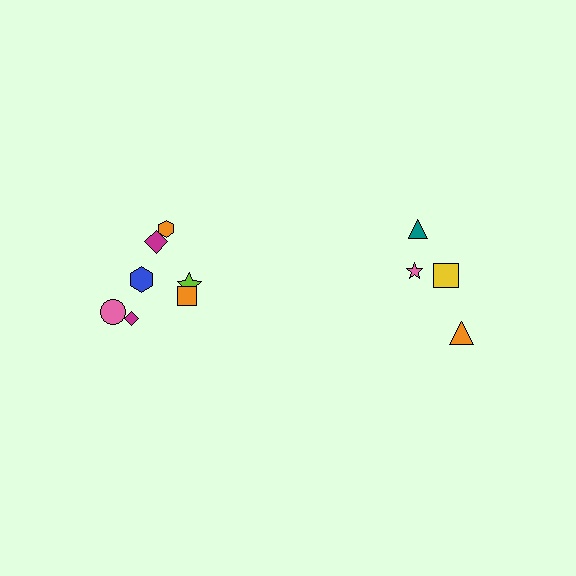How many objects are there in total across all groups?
There are 11 objects.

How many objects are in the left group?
There are 7 objects.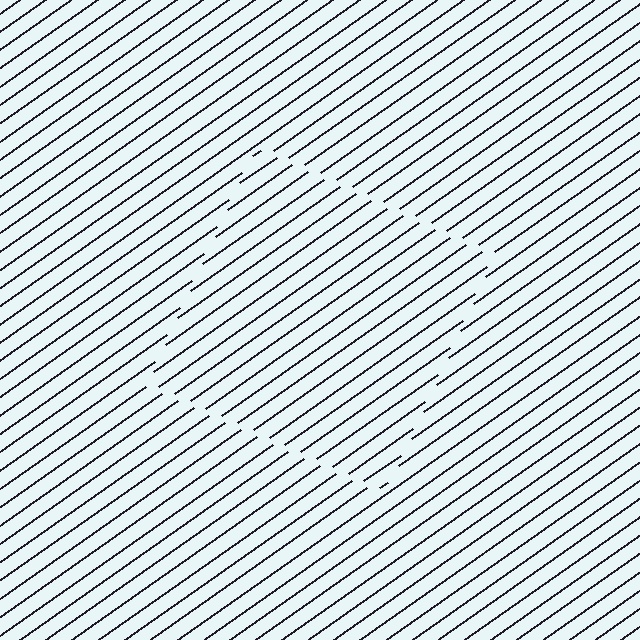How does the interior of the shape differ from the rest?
The interior of the shape contains the same grating, shifted by half a period — the contour is defined by the phase discontinuity where line-ends from the inner and outer gratings abut.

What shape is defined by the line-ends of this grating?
An illusory square. The interior of the shape contains the same grating, shifted by half a period — the contour is defined by the phase discontinuity where line-ends from the inner and outer gratings abut.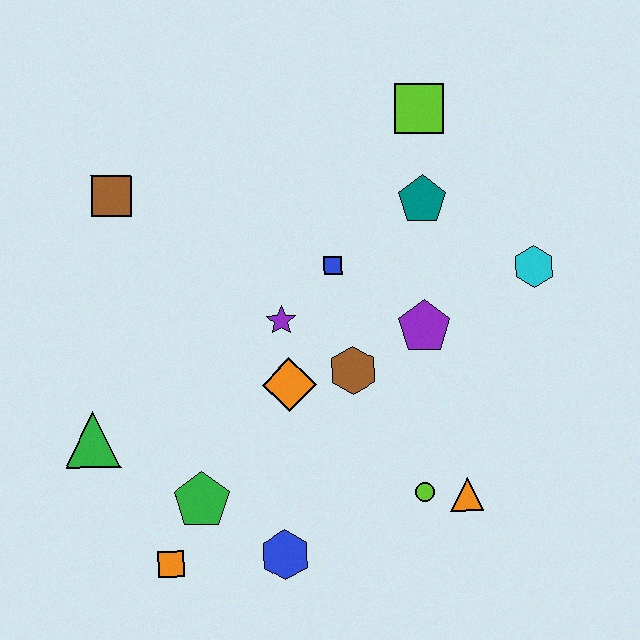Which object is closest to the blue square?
The purple star is closest to the blue square.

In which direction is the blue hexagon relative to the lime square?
The blue hexagon is below the lime square.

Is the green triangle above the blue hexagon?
Yes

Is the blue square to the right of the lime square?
No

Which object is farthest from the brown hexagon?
The brown square is farthest from the brown hexagon.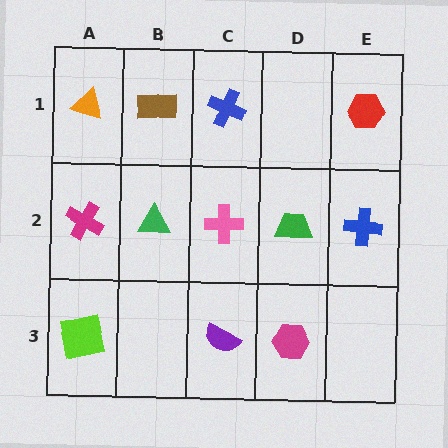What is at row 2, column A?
A magenta cross.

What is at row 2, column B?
A green triangle.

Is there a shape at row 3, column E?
No, that cell is empty.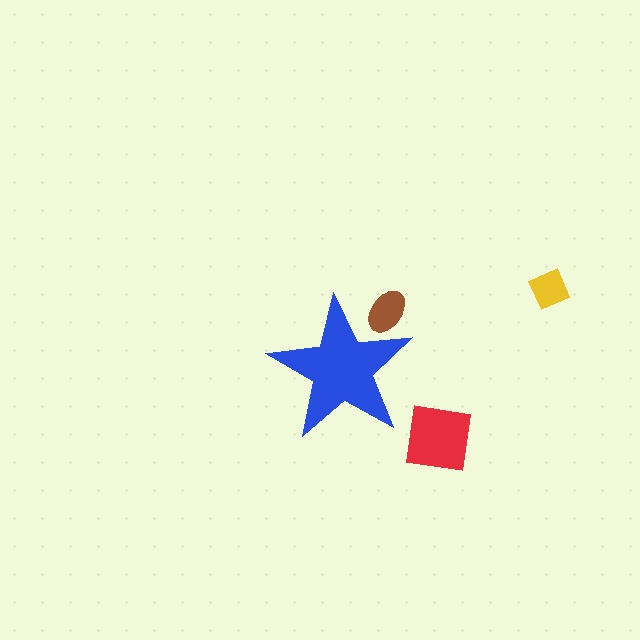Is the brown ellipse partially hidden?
Yes, the brown ellipse is partially hidden behind the blue star.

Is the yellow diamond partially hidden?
No, the yellow diamond is fully visible.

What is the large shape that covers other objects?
A blue star.